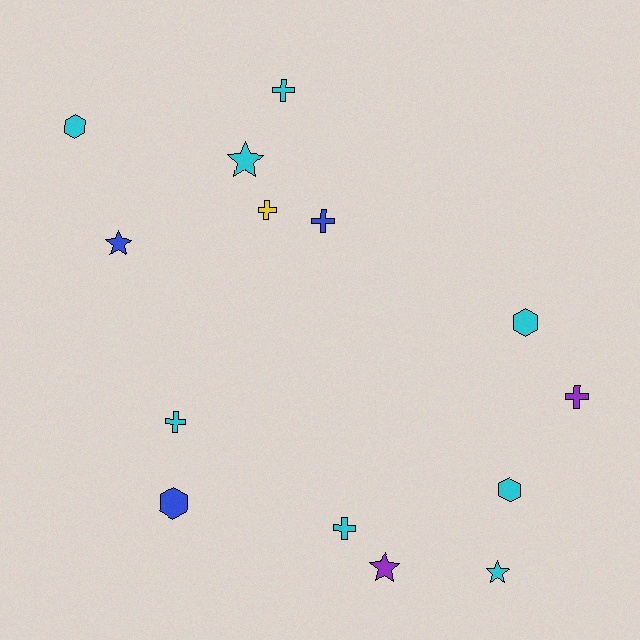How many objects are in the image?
There are 14 objects.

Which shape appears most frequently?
Cross, with 6 objects.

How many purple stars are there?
There is 1 purple star.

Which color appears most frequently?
Cyan, with 8 objects.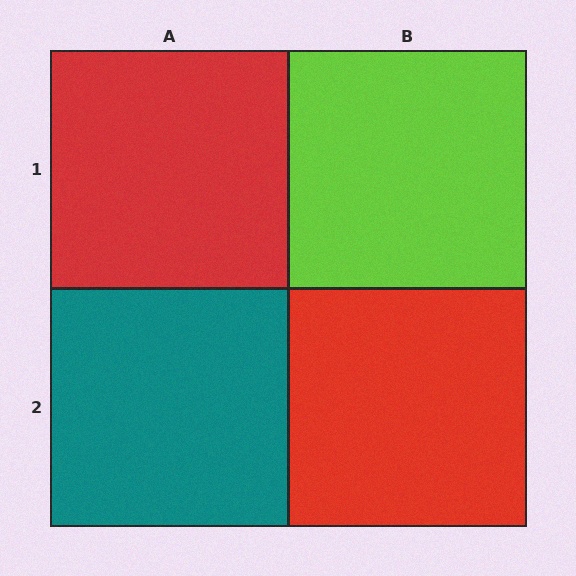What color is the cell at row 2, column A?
Teal.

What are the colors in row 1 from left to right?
Red, lime.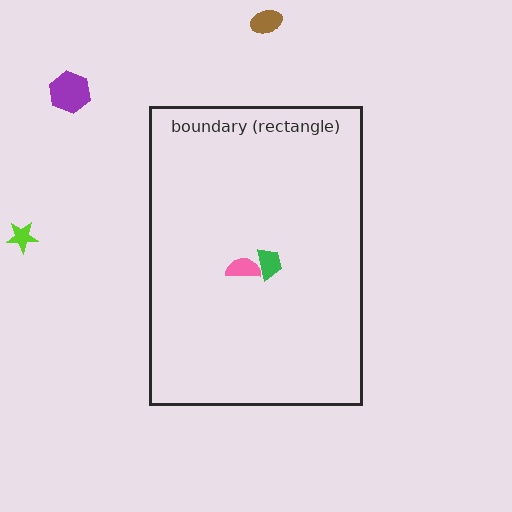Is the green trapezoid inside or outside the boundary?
Inside.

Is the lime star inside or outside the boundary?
Outside.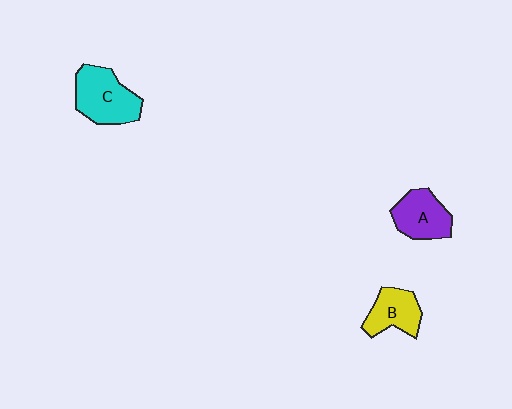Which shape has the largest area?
Shape C (cyan).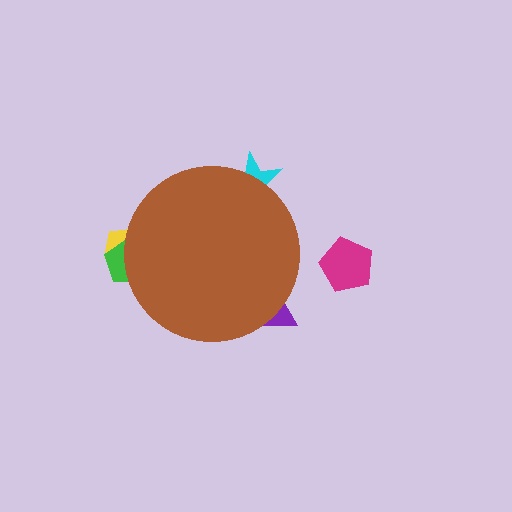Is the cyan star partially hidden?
Yes, the cyan star is partially hidden behind the brown circle.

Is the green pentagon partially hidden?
Yes, the green pentagon is partially hidden behind the brown circle.